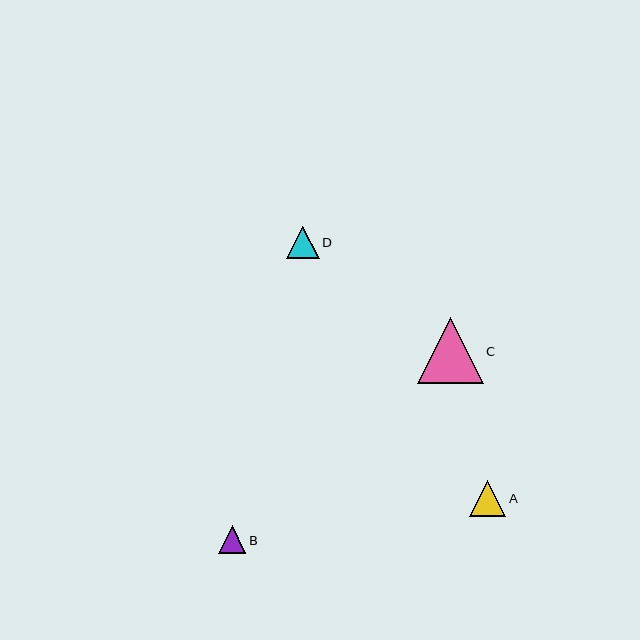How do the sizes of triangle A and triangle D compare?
Triangle A and triangle D are approximately the same size.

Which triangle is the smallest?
Triangle B is the smallest with a size of approximately 27 pixels.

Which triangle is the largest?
Triangle C is the largest with a size of approximately 66 pixels.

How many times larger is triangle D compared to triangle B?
Triangle D is approximately 1.2 times the size of triangle B.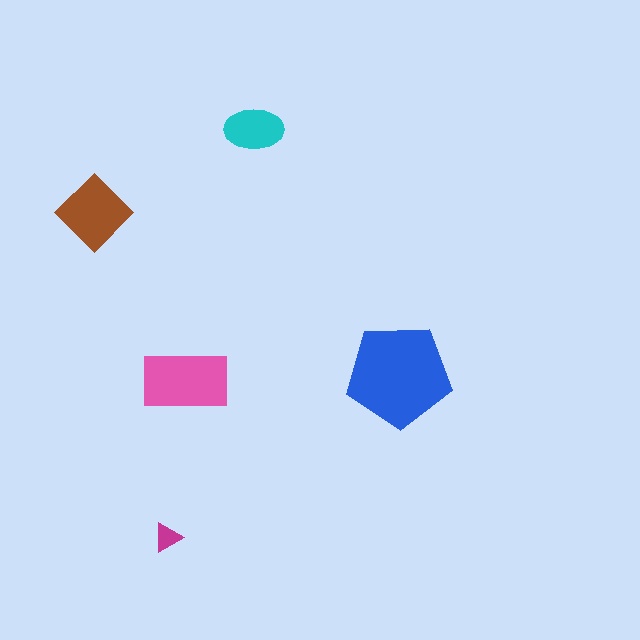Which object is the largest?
The blue pentagon.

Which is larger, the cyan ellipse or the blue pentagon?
The blue pentagon.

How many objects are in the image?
There are 5 objects in the image.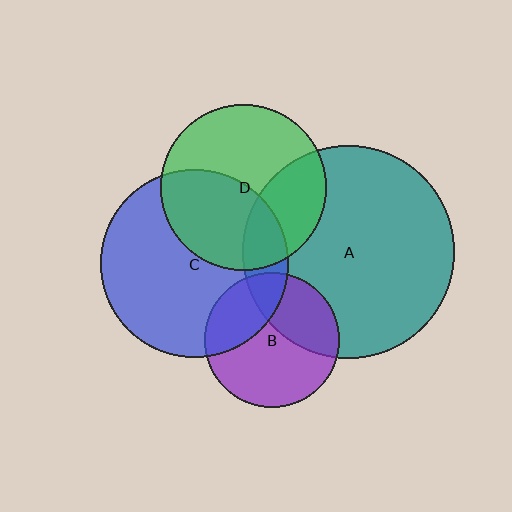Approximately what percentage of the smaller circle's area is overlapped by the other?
Approximately 30%.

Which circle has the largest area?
Circle A (teal).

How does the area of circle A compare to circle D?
Approximately 1.6 times.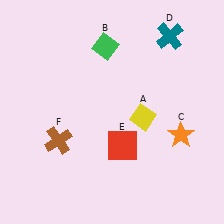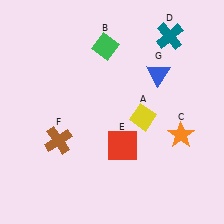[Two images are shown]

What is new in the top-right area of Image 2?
A blue triangle (G) was added in the top-right area of Image 2.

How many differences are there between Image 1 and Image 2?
There is 1 difference between the two images.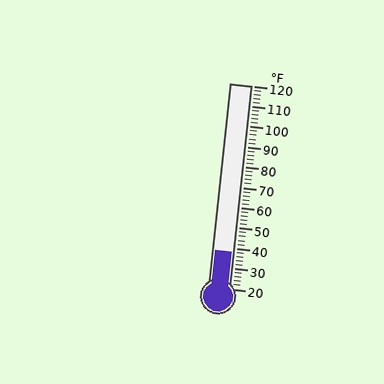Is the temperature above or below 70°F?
The temperature is below 70°F.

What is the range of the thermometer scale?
The thermometer scale ranges from 20°F to 120°F.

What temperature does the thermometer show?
The thermometer shows approximately 38°F.